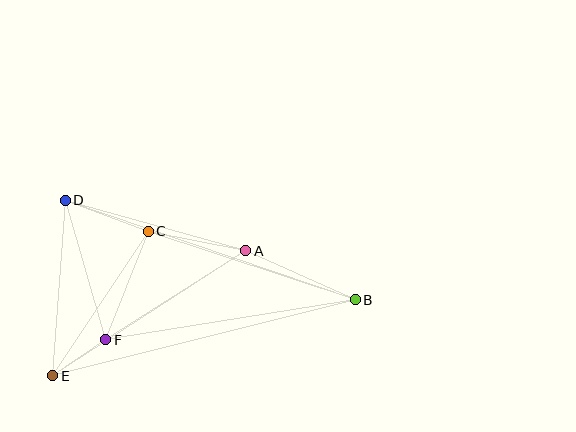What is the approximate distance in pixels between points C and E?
The distance between C and E is approximately 173 pixels.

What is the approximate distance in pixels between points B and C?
The distance between B and C is approximately 218 pixels.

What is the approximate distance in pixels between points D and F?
The distance between D and F is approximately 145 pixels.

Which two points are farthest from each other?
Points B and E are farthest from each other.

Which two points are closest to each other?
Points E and F are closest to each other.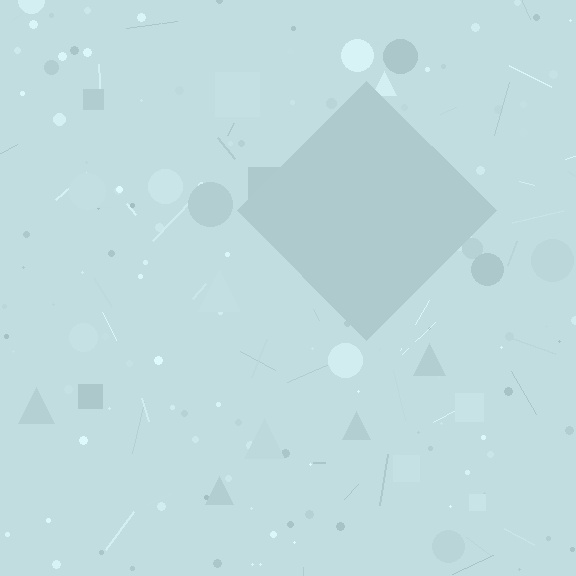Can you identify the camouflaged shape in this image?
The camouflaged shape is a diamond.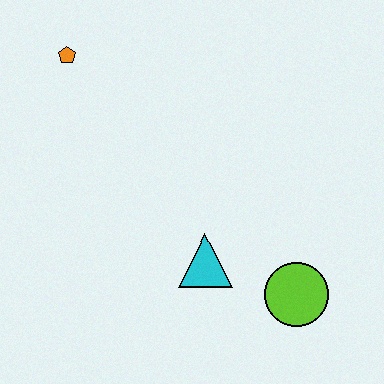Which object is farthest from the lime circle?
The orange pentagon is farthest from the lime circle.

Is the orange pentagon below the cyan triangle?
No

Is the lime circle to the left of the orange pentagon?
No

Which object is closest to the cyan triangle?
The lime circle is closest to the cyan triangle.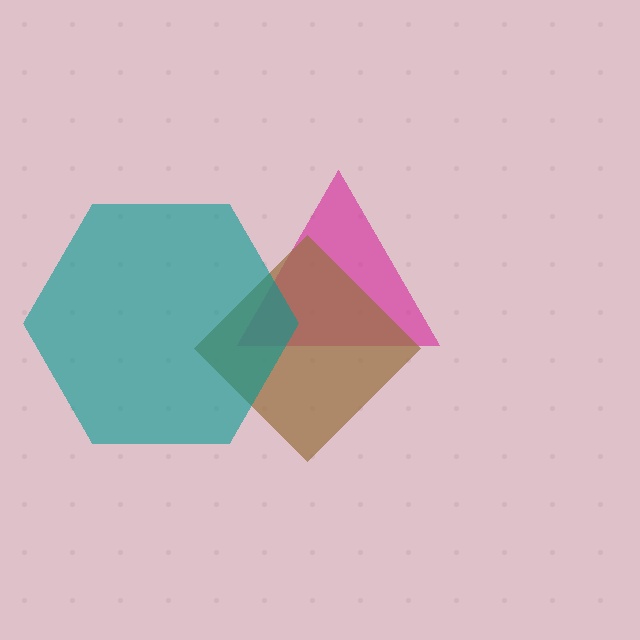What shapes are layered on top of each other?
The layered shapes are: a magenta triangle, a brown diamond, a teal hexagon.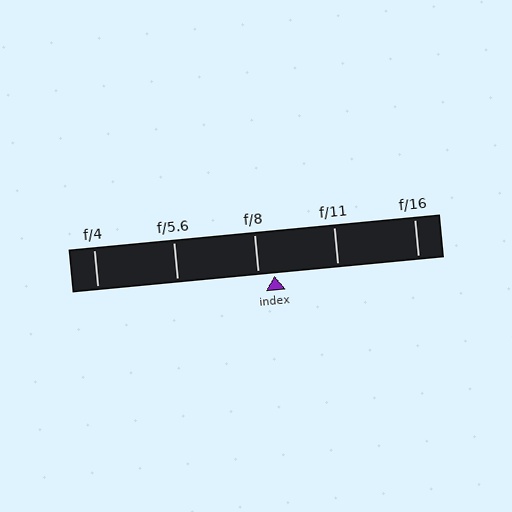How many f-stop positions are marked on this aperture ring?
There are 5 f-stop positions marked.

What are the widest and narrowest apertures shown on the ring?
The widest aperture shown is f/4 and the narrowest is f/16.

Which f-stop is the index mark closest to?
The index mark is closest to f/8.